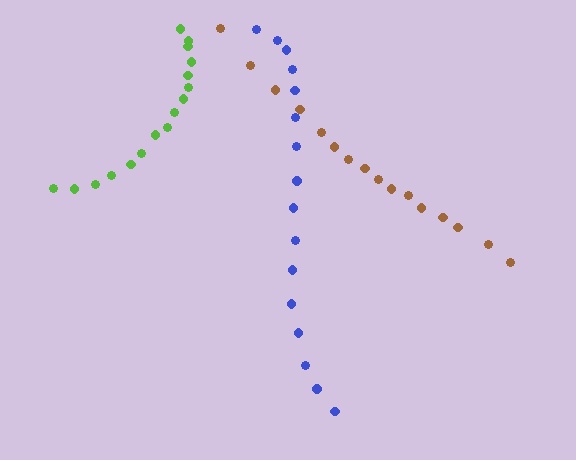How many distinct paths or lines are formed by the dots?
There are 3 distinct paths.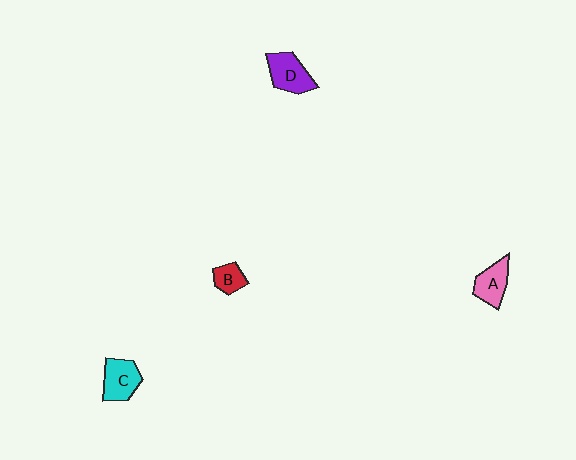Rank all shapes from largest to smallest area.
From largest to smallest: D (purple), C (cyan), A (pink), B (red).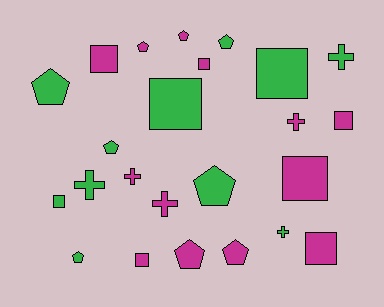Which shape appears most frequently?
Pentagon, with 9 objects.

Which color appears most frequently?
Magenta, with 13 objects.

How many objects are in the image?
There are 24 objects.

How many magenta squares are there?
There are 6 magenta squares.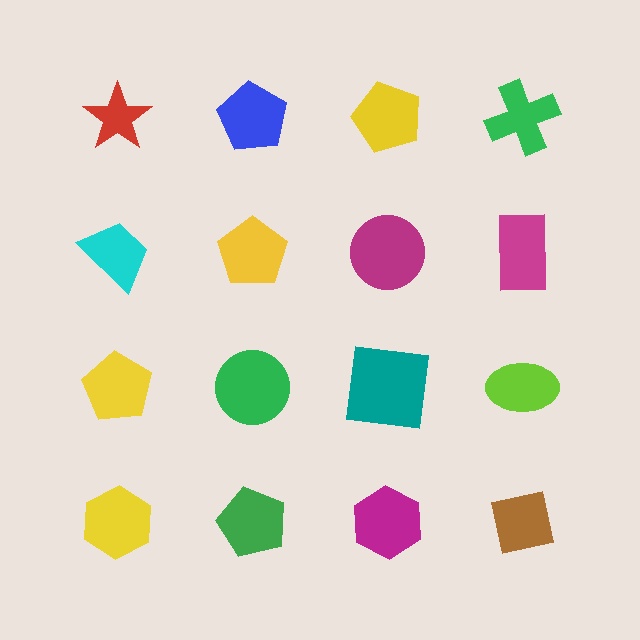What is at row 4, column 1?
A yellow hexagon.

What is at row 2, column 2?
A yellow pentagon.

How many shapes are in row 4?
4 shapes.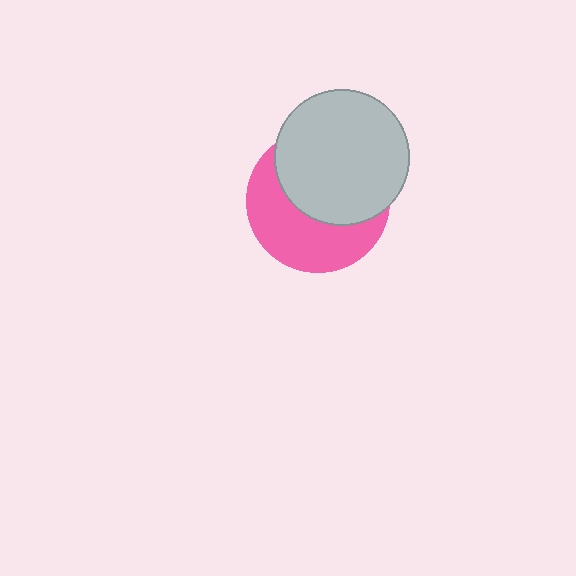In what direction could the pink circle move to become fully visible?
The pink circle could move down. That would shift it out from behind the light gray circle entirely.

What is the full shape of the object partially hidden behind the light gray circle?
The partially hidden object is a pink circle.